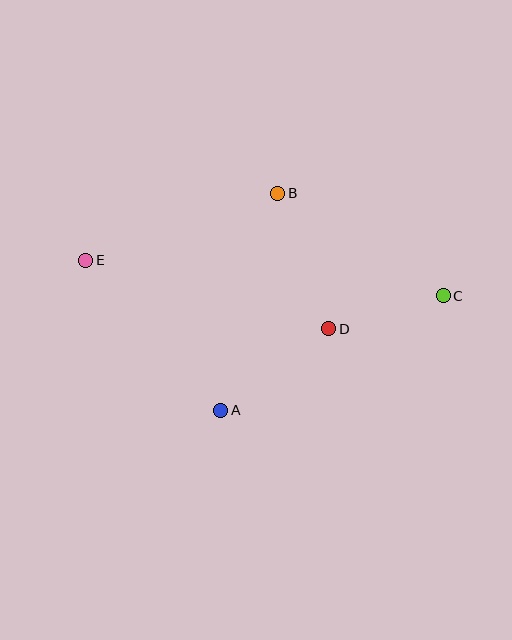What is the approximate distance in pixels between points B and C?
The distance between B and C is approximately 195 pixels.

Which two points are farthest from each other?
Points C and E are farthest from each other.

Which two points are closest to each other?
Points C and D are closest to each other.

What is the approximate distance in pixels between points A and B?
The distance between A and B is approximately 224 pixels.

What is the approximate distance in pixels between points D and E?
The distance between D and E is approximately 252 pixels.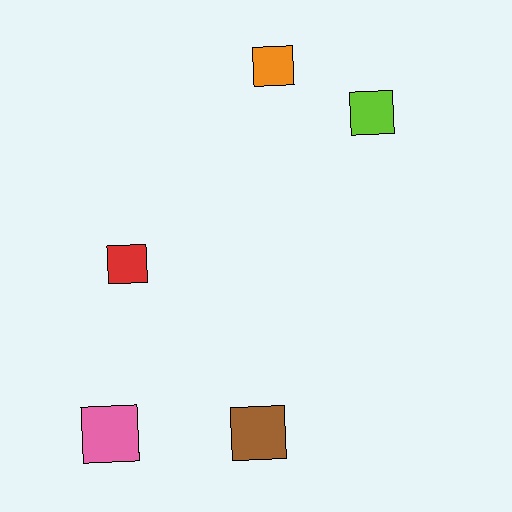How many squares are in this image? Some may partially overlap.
There are 5 squares.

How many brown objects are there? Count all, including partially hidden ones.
There is 1 brown object.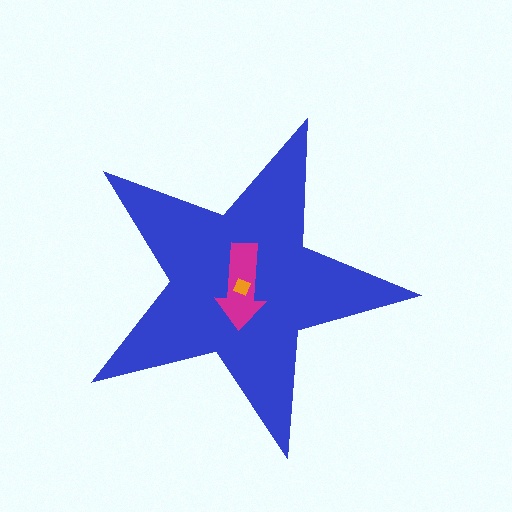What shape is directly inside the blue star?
The magenta arrow.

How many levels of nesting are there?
3.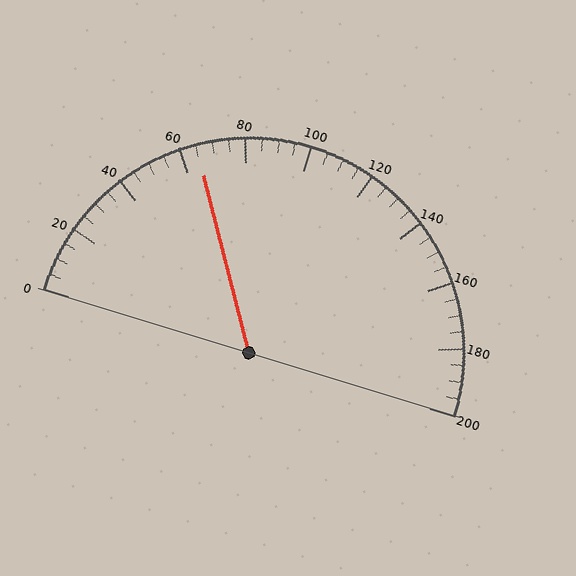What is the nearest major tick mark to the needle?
The nearest major tick mark is 60.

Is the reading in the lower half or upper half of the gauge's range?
The reading is in the lower half of the range (0 to 200).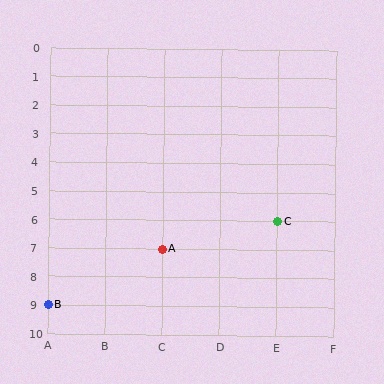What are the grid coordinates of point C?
Point C is at grid coordinates (E, 6).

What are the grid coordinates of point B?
Point B is at grid coordinates (A, 9).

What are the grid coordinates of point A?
Point A is at grid coordinates (C, 7).